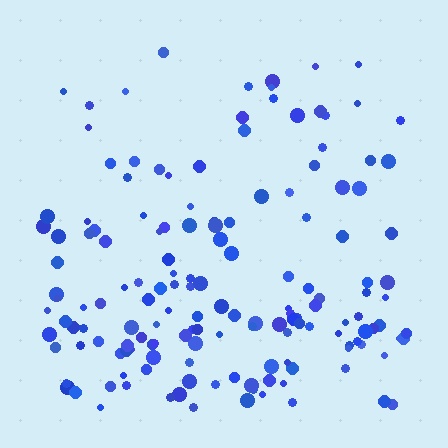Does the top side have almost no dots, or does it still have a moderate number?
Still a moderate number, just noticeably fewer than the bottom.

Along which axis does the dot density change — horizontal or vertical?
Vertical.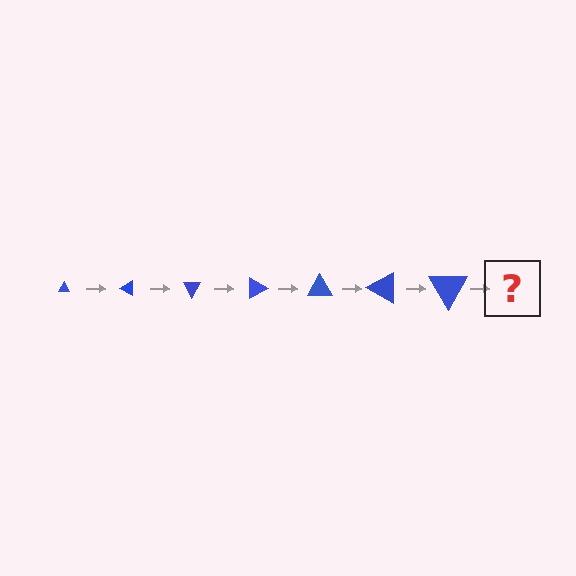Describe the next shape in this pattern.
It should be a triangle, larger than the previous one and rotated 210 degrees from the start.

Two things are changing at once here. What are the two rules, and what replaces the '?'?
The two rules are that the triangle grows larger each step and it rotates 30 degrees each step. The '?' should be a triangle, larger than the previous one and rotated 210 degrees from the start.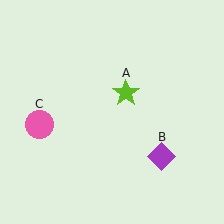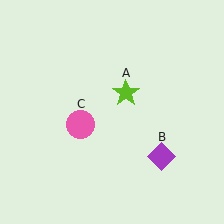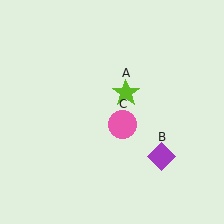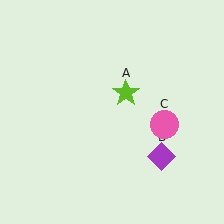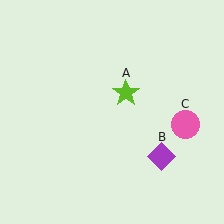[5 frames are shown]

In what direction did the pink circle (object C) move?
The pink circle (object C) moved right.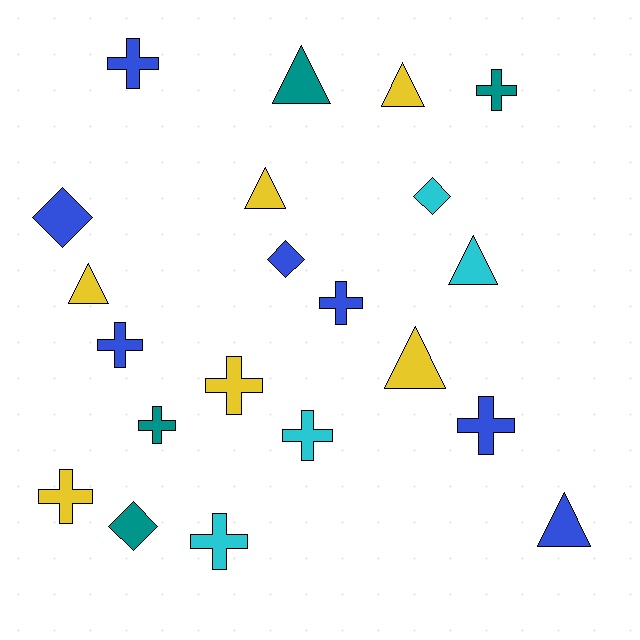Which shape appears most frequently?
Cross, with 10 objects.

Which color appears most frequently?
Blue, with 7 objects.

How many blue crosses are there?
There are 4 blue crosses.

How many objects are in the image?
There are 21 objects.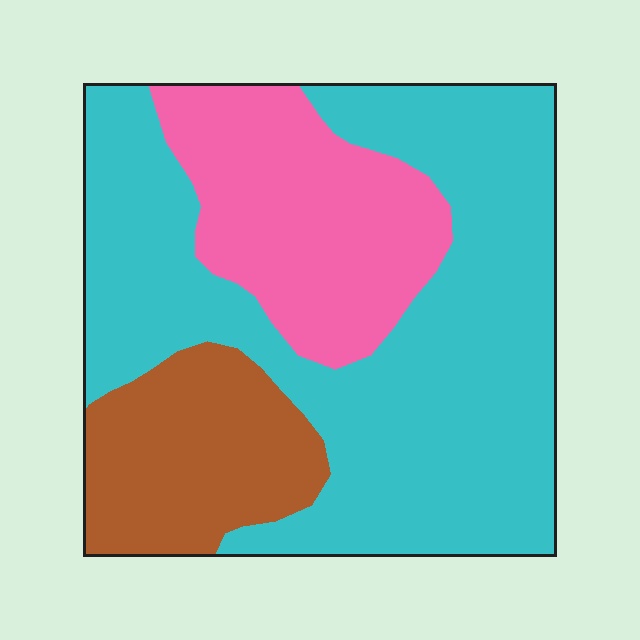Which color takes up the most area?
Cyan, at roughly 60%.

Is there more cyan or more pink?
Cyan.